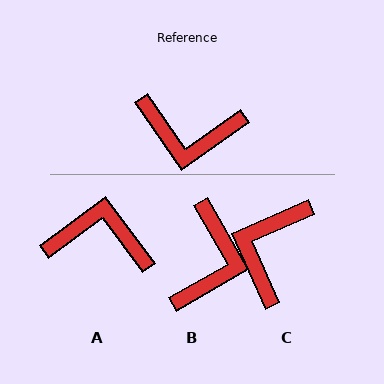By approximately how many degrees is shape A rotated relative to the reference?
Approximately 178 degrees clockwise.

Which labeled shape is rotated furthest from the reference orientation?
A, about 178 degrees away.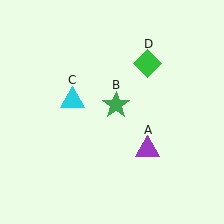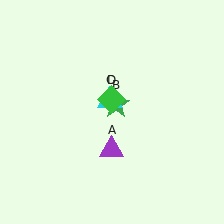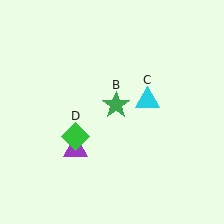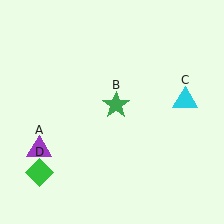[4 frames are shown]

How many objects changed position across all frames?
3 objects changed position: purple triangle (object A), cyan triangle (object C), green diamond (object D).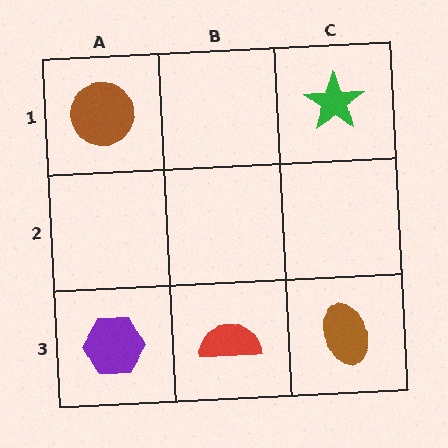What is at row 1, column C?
A green star.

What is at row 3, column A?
A purple hexagon.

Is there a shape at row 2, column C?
No, that cell is empty.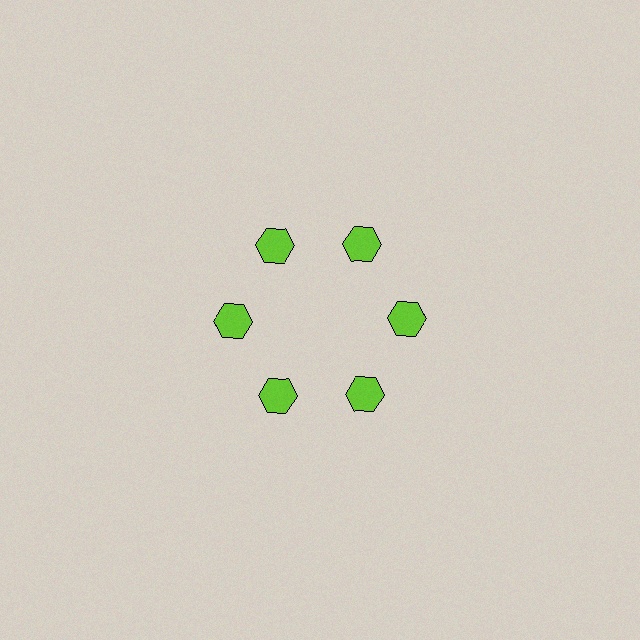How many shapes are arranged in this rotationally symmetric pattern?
There are 6 shapes, arranged in 6 groups of 1.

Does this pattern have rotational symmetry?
Yes, this pattern has 6-fold rotational symmetry. It looks the same after rotating 60 degrees around the center.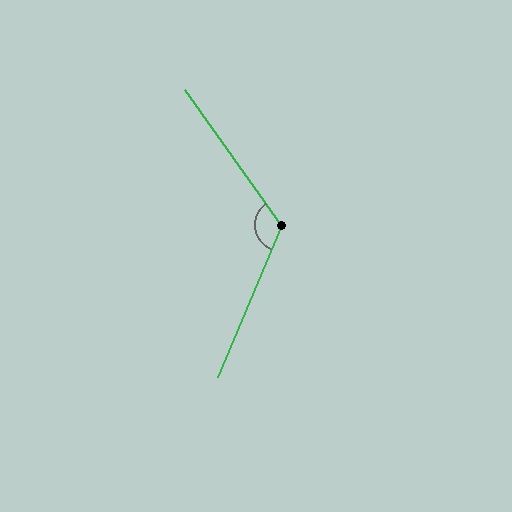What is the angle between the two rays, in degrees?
Approximately 122 degrees.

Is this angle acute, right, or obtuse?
It is obtuse.